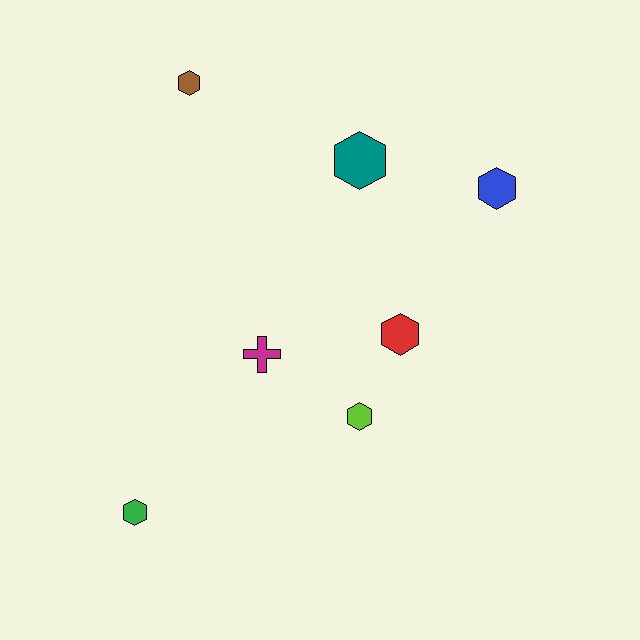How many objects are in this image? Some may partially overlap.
There are 7 objects.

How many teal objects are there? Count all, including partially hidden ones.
There is 1 teal object.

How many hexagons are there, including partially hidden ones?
There are 6 hexagons.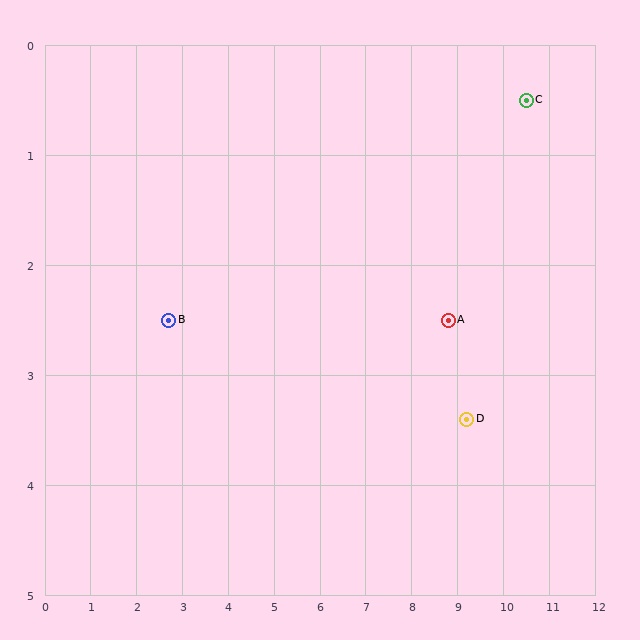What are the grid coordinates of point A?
Point A is at approximately (8.8, 2.5).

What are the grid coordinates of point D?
Point D is at approximately (9.2, 3.4).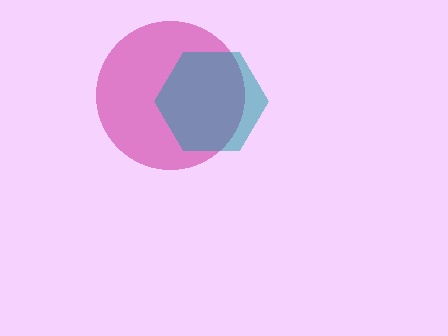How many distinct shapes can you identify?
There are 2 distinct shapes: a magenta circle, a teal hexagon.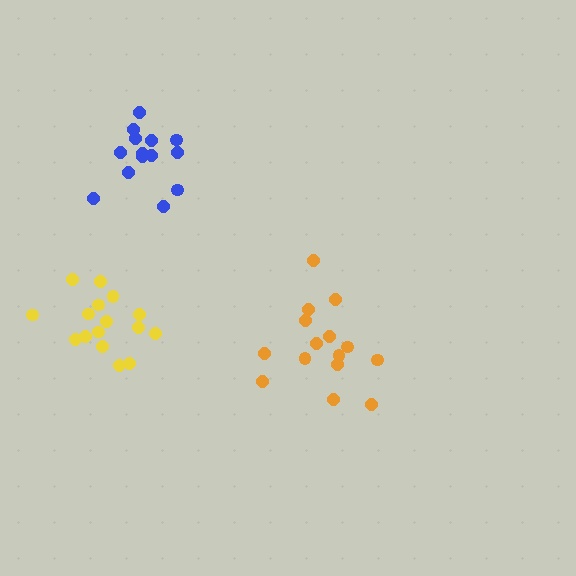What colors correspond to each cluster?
The clusters are colored: blue, yellow, orange.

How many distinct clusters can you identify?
There are 3 distinct clusters.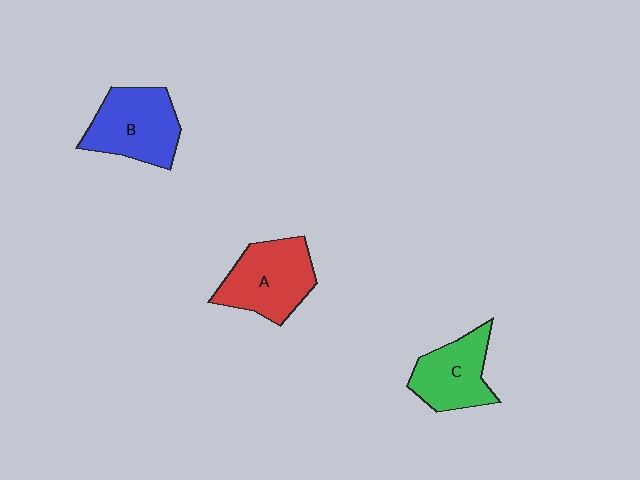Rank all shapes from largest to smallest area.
From largest to smallest: B (blue), A (red), C (green).